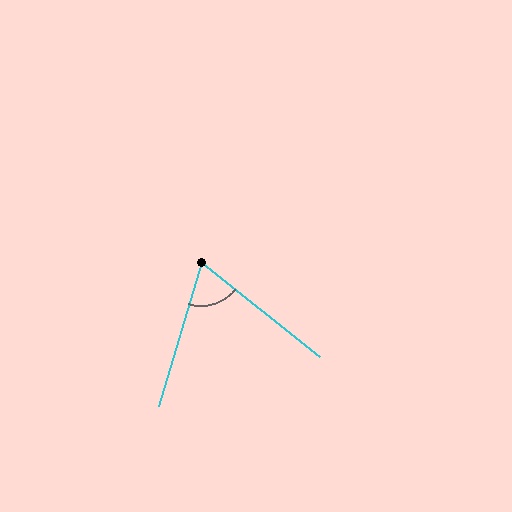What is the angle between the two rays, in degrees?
Approximately 68 degrees.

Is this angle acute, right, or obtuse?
It is acute.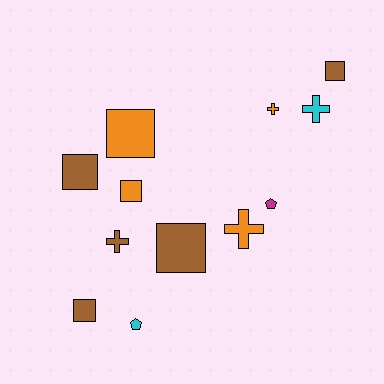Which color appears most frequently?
Brown, with 5 objects.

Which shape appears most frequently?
Square, with 6 objects.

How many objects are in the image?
There are 12 objects.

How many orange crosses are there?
There are 2 orange crosses.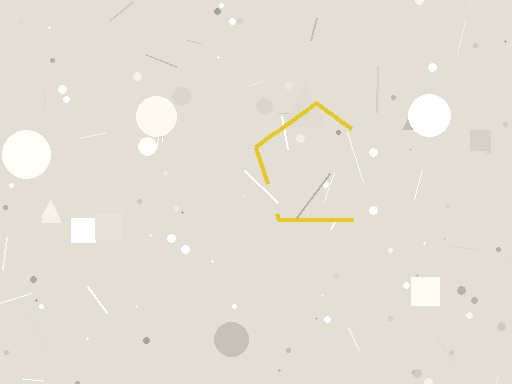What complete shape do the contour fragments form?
The contour fragments form a pentagon.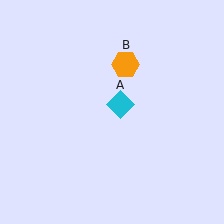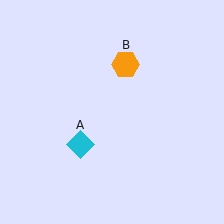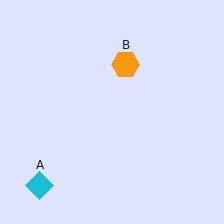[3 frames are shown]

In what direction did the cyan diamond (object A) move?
The cyan diamond (object A) moved down and to the left.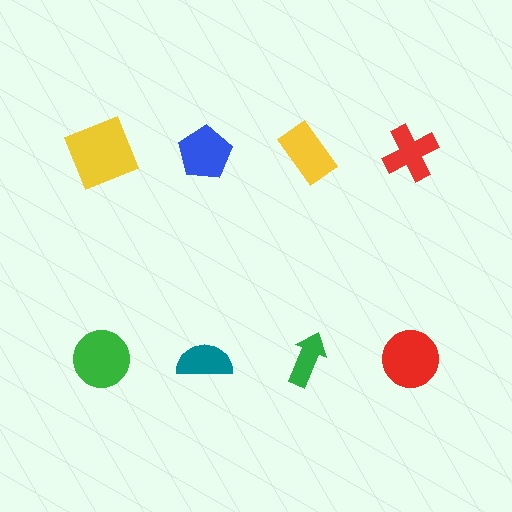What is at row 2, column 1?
A green circle.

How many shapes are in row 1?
4 shapes.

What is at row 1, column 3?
A yellow rectangle.